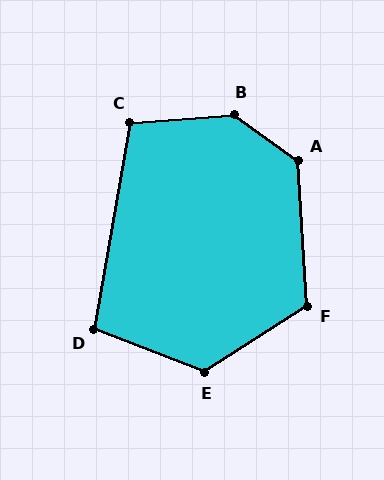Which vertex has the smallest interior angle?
D, at approximately 101 degrees.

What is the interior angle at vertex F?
Approximately 119 degrees (obtuse).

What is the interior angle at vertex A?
Approximately 129 degrees (obtuse).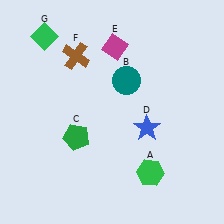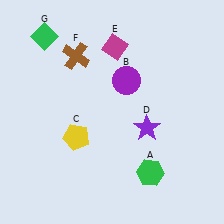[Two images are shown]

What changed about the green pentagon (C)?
In Image 1, C is green. In Image 2, it changed to yellow.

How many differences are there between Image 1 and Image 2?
There are 3 differences between the two images.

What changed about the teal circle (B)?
In Image 1, B is teal. In Image 2, it changed to purple.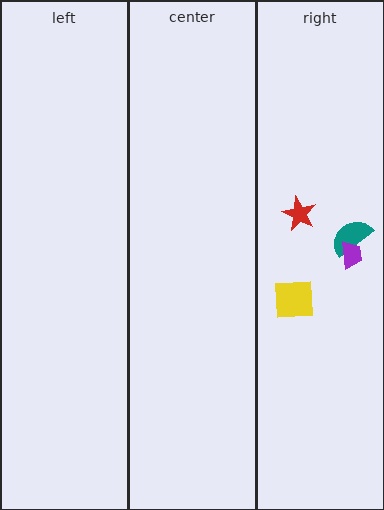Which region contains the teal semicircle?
The right region.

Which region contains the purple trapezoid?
The right region.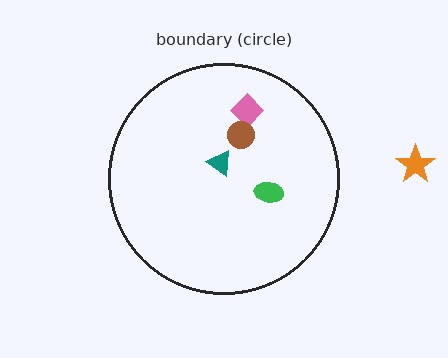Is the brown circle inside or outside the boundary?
Inside.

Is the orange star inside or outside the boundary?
Outside.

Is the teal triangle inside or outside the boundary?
Inside.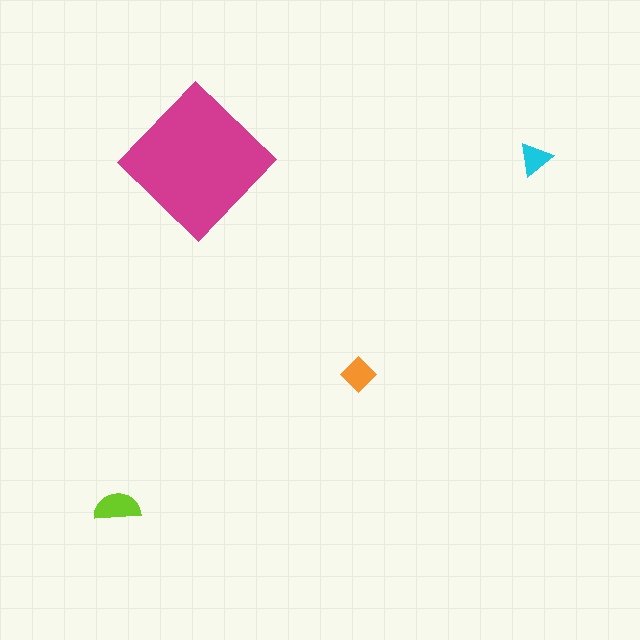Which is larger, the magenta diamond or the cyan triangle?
The magenta diamond.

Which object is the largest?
The magenta diamond.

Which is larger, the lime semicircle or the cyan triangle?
The lime semicircle.